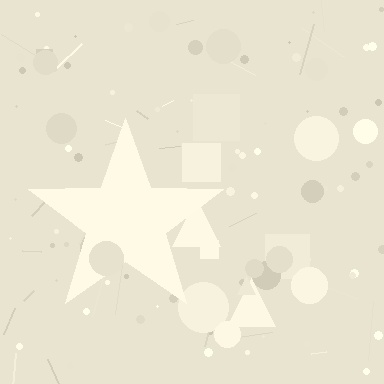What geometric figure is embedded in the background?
A star is embedded in the background.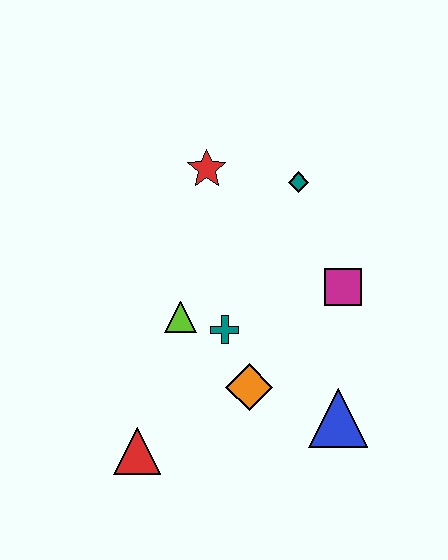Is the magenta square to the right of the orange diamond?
Yes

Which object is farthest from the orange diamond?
The red star is farthest from the orange diamond.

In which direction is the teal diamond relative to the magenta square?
The teal diamond is above the magenta square.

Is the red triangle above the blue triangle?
No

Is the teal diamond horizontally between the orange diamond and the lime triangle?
No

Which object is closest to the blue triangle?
The orange diamond is closest to the blue triangle.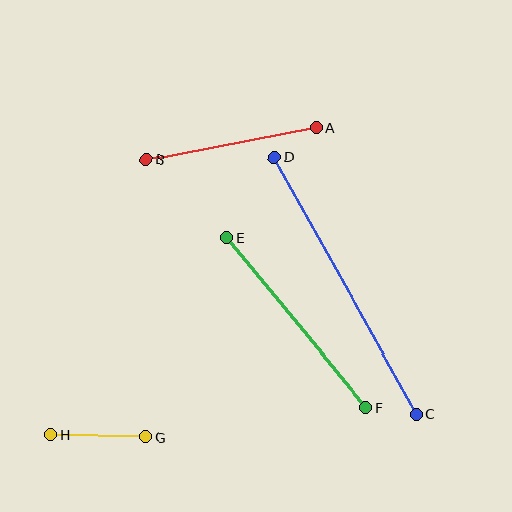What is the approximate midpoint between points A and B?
The midpoint is at approximately (231, 144) pixels.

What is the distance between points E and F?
The distance is approximately 219 pixels.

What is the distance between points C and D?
The distance is approximately 294 pixels.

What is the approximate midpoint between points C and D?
The midpoint is at approximately (345, 286) pixels.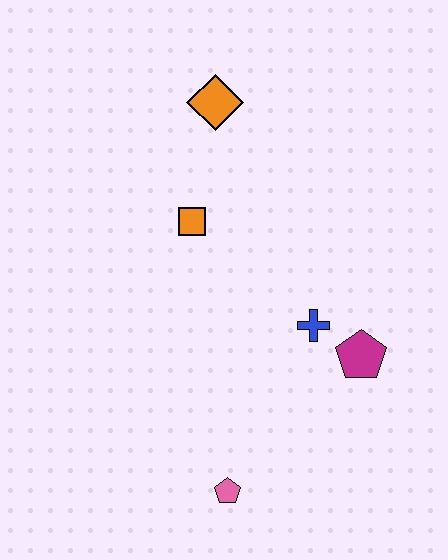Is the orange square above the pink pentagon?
Yes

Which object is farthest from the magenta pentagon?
The orange diamond is farthest from the magenta pentagon.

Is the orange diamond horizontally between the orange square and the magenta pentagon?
Yes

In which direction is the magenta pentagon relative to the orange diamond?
The magenta pentagon is below the orange diamond.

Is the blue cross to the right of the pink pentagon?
Yes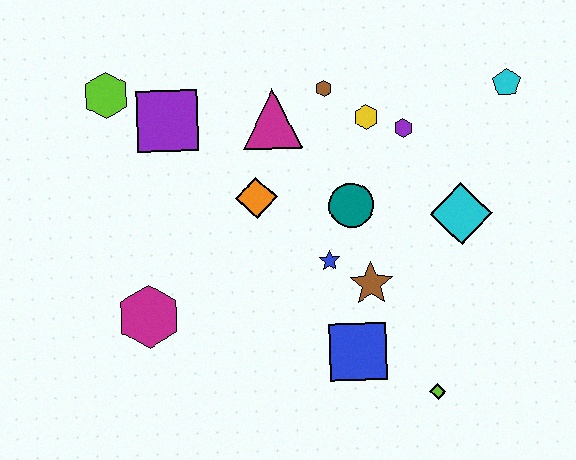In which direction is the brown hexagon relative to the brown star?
The brown hexagon is above the brown star.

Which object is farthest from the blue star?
The lime hexagon is farthest from the blue star.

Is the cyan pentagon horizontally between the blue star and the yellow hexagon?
No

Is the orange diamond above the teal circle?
Yes